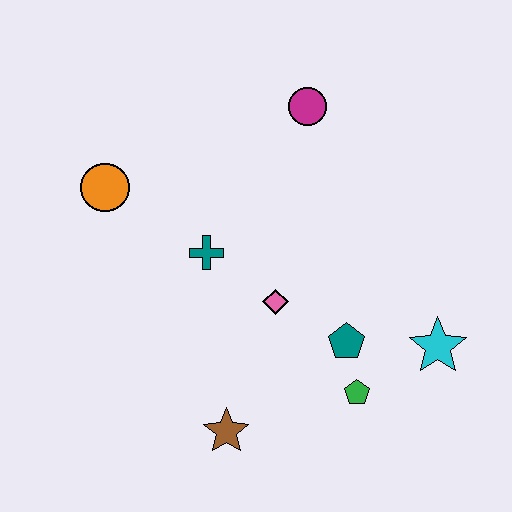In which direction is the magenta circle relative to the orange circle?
The magenta circle is to the right of the orange circle.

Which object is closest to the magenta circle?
The teal cross is closest to the magenta circle.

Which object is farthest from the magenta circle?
The brown star is farthest from the magenta circle.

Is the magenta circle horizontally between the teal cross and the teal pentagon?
Yes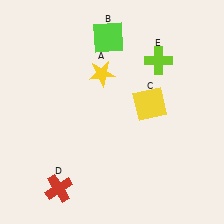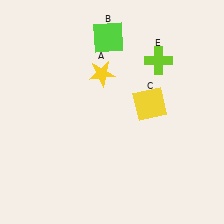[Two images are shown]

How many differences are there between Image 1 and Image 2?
There is 1 difference between the two images.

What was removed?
The red cross (D) was removed in Image 2.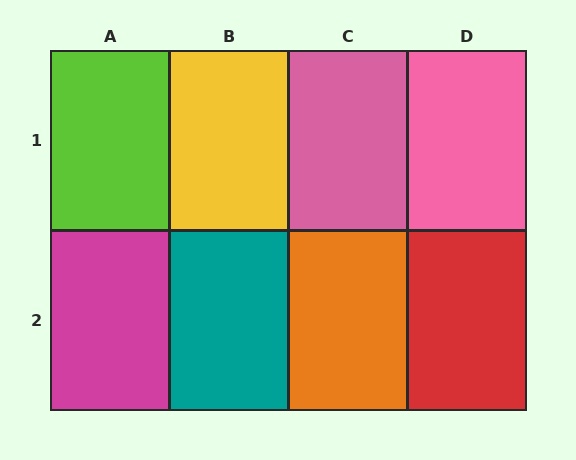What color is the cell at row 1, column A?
Lime.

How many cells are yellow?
1 cell is yellow.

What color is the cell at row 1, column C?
Pink.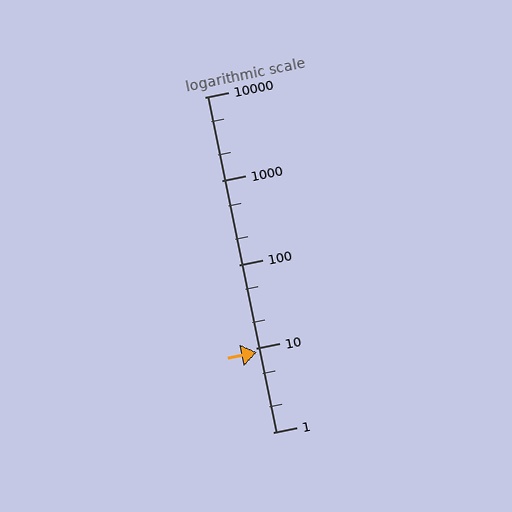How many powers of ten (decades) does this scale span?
The scale spans 4 decades, from 1 to 10000.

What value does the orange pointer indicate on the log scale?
The pointer indicates approximately 9.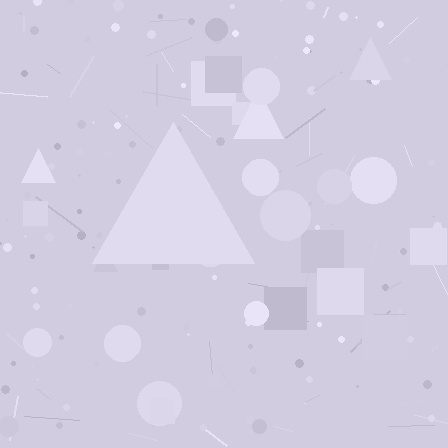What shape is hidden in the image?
A triangle is hidden in the image.